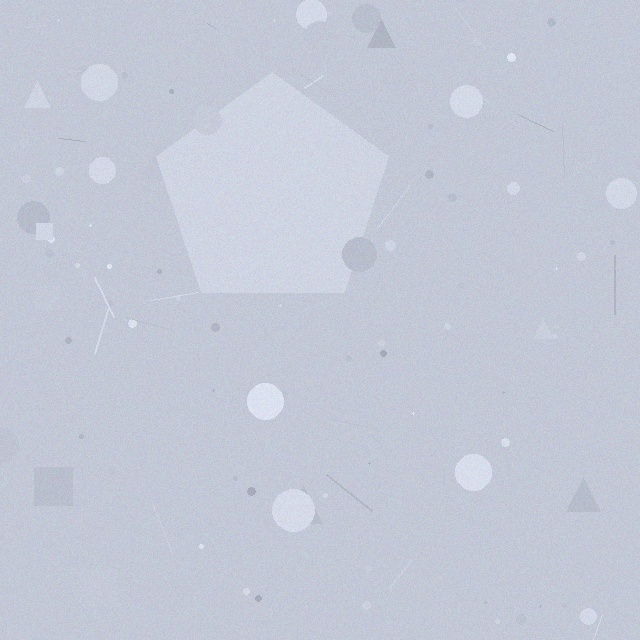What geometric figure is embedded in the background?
A pentagon is embedded in the background.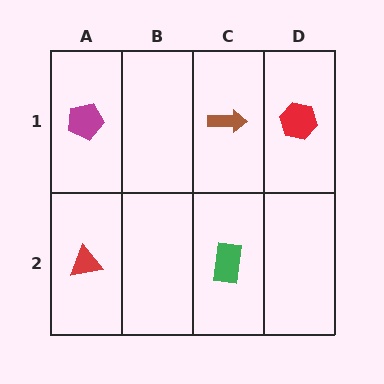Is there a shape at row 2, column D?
No, that cell is empty.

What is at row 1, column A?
A magenta pentagon.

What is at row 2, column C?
A green rectangle.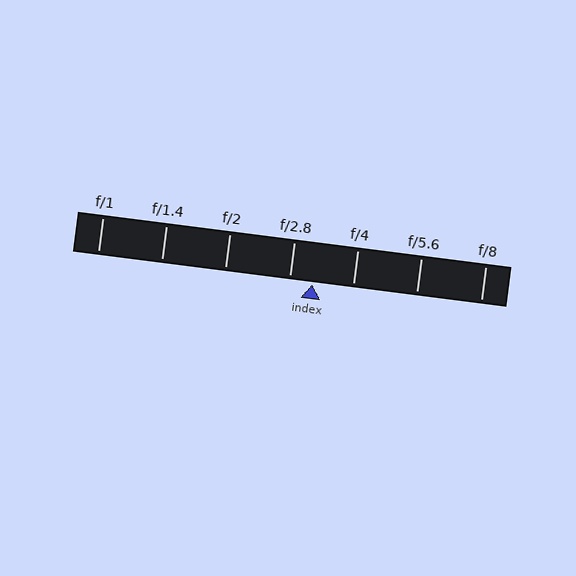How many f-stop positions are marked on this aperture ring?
There are 7 f-stop positions marked.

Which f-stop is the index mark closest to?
The index mark is closest to f/2.8.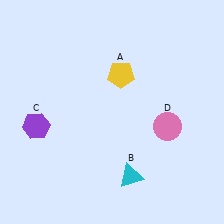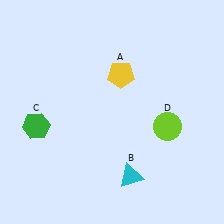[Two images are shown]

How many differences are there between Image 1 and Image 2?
There are 2 differences between the two images.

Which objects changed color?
C changed from purple to green. D changed from pink to lime.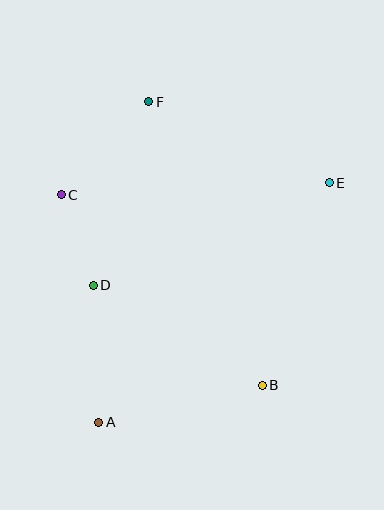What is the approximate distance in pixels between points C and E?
The distance between C and E is approximately 268 pixels.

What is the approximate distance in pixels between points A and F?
The distance between A and F is approximately 324 pixels.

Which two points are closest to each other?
Points C and D are closest to each other.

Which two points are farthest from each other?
Points A and E are farthest from each other.